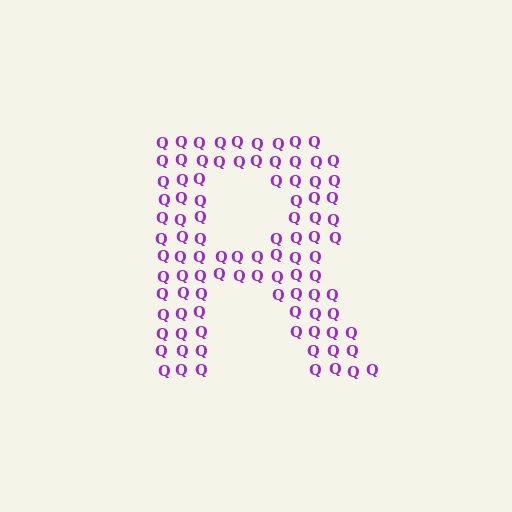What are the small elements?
The small elements are letter Q's.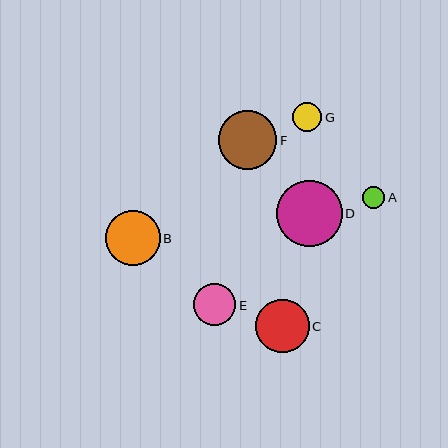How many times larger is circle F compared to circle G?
Circle F is approximately 2.0 times the size of circle G.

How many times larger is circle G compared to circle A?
Circle G is approximately 1.3 times the size of circle A.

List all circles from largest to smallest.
From largest to smallest: D, F, B, C, E, G, A.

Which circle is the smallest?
Circle A is the smallest with a size of approximately 23 pixels.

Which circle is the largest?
Circle D is the largest with a size of approximately 66 pixels.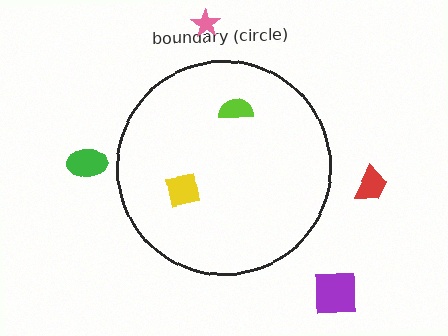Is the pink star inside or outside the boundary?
Outside.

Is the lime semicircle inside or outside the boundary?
Inside.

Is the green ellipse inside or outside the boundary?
Outside.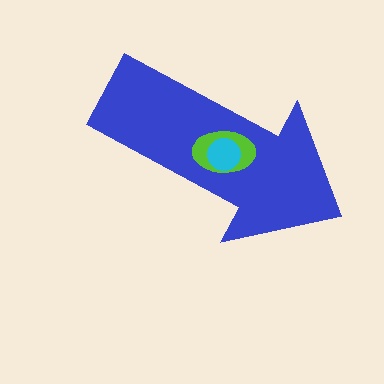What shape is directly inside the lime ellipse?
The cyan circle.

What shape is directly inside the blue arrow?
The lime ellipse.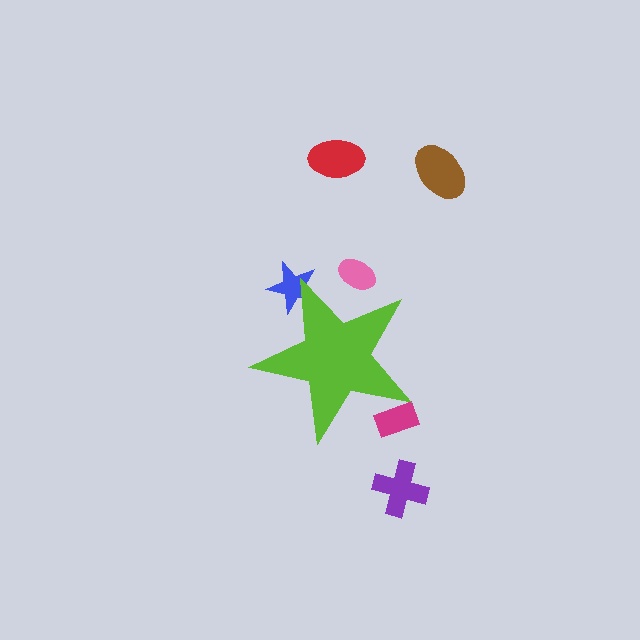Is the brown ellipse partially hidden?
No, the brown ellipse is fully visible.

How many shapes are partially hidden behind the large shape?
3 shapes are partially hidden.